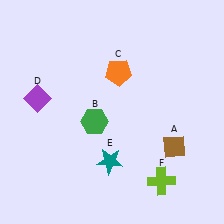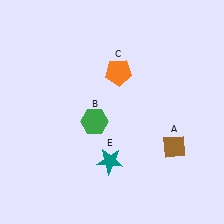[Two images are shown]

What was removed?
The lime cross (F), the purple diamond (D) were removed in Image 2.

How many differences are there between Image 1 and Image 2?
There are 2 differences between the two images.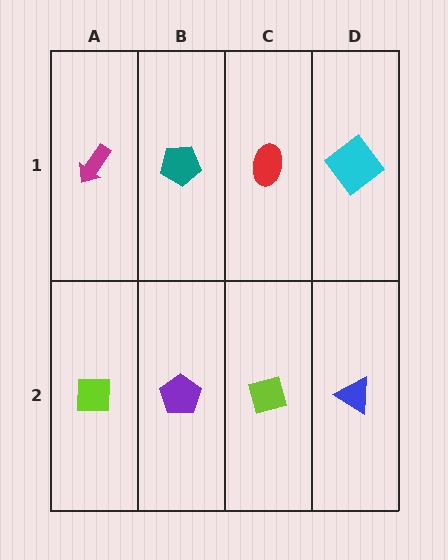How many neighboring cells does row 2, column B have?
3.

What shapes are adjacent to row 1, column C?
A lime diamond (row 2, column C), a teal pentagon (row 1, column B), a cyan diamond (row 1, column D).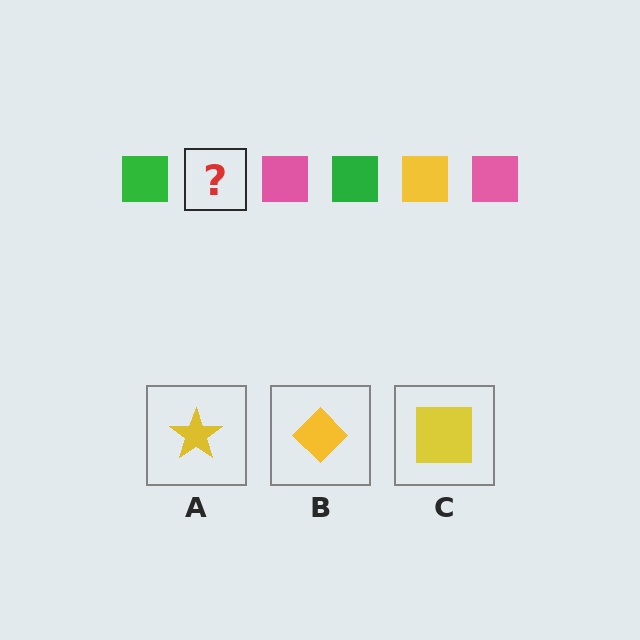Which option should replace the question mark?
Option C.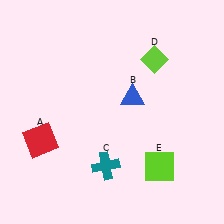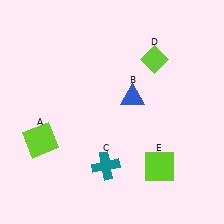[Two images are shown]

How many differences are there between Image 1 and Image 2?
There is 1 difference between the two images.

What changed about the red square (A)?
In Image 1, A is red. In Image 2, it changed to lime.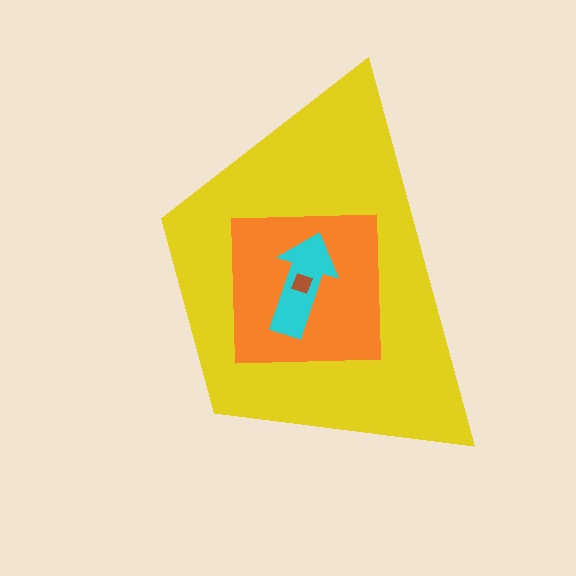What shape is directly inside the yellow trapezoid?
The orange square.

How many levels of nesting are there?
4.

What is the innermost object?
The brown square.